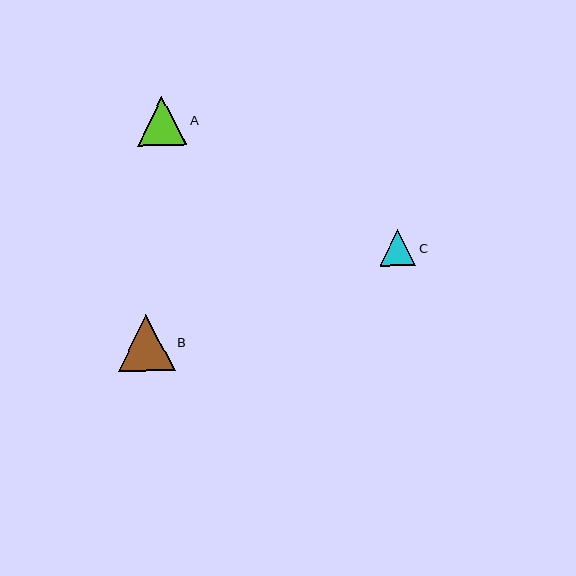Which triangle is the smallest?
Triangle C is the smallest with a size of approximately 36 pixels.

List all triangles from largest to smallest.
From largest to smallest: B, A, C.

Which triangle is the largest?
Triangle B is the largest with a size of approximately 56 pixels.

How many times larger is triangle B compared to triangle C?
Triangle B is approximately 1.6 times the size of triangle C.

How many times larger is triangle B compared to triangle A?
Triangle B is approximately 1.2 times the size of triangle A.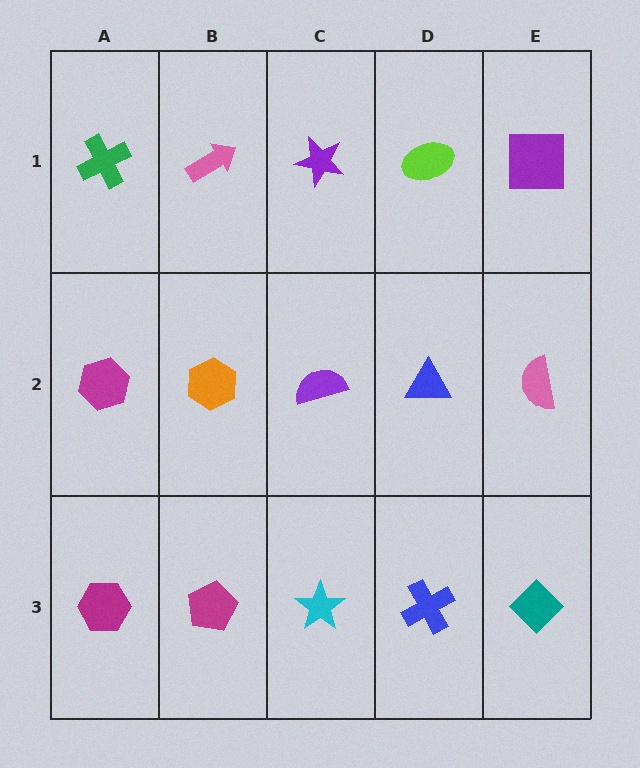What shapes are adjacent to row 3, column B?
An orange hexagon (row 2, column B), a magenta hexagon (row 3, column A), a cyan star (row 3, column C).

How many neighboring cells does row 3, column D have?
3.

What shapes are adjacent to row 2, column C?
A purple star (row 1, column C), a cyan star (row 3, column C), an orange hexagon (row 2, column B), a blue triangle (row 2, column D).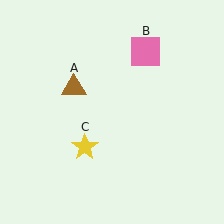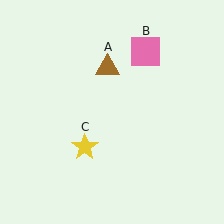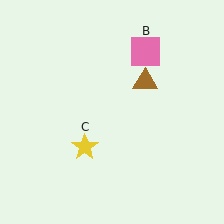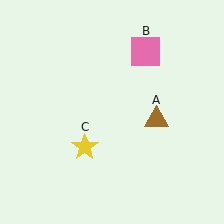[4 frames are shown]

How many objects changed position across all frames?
1 object changed position: brown triangle (object A).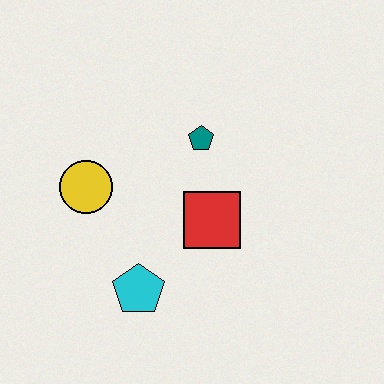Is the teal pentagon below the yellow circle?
No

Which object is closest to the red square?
The teal pentagon is closest to the red square.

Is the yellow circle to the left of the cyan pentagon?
Yes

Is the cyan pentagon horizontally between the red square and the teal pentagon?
No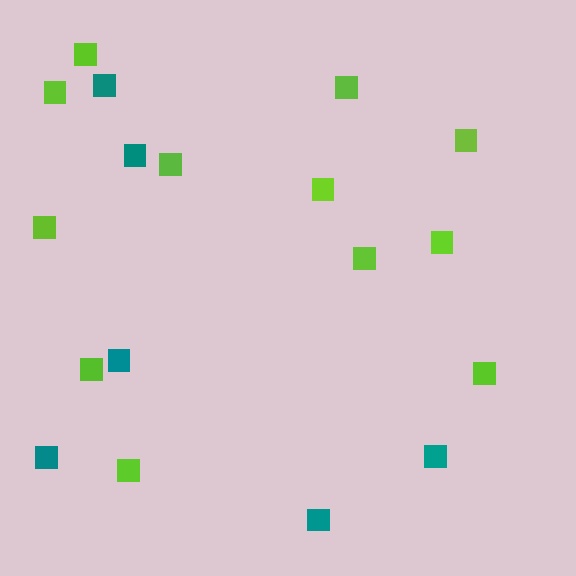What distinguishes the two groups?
There are 2 groups: one group of lime squares (12) and one group of teal squares (6).